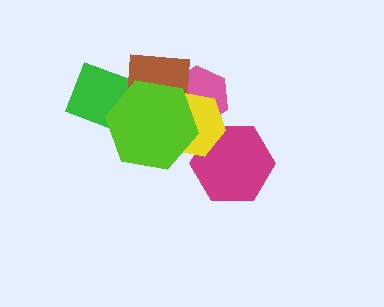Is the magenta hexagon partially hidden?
Yes, it is partially covered by another shape.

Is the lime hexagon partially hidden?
No, no other shape covers it.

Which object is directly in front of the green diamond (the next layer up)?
The brown square is directly in front of the green diamond.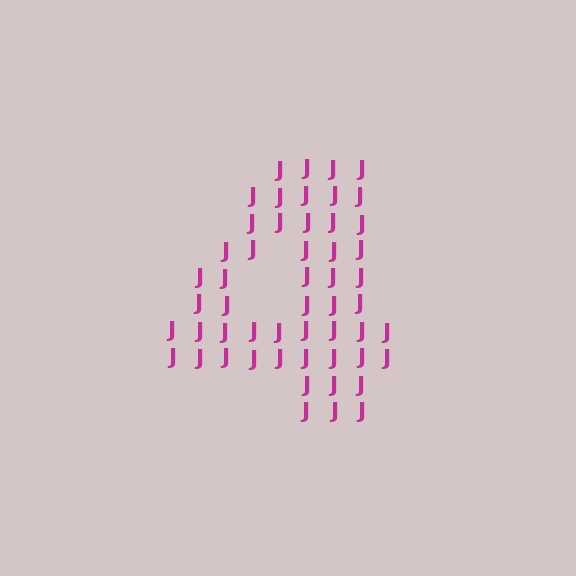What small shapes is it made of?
It is made of small letter J's.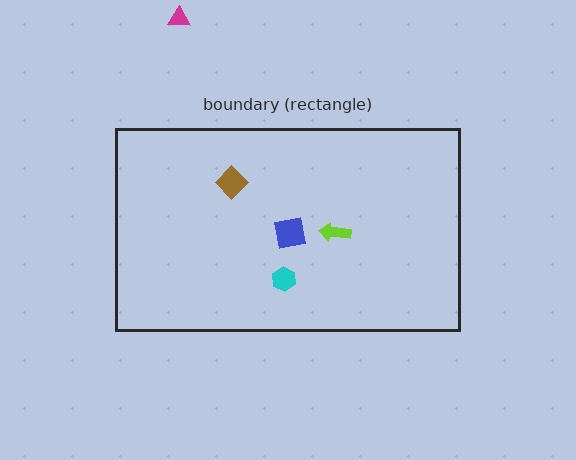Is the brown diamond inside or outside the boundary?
Inside.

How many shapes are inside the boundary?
4 inside, 1 outside.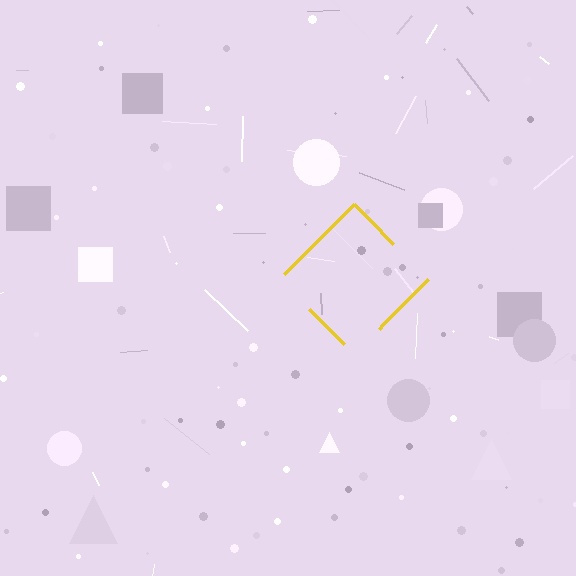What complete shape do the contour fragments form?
The contour fragments form a diamond.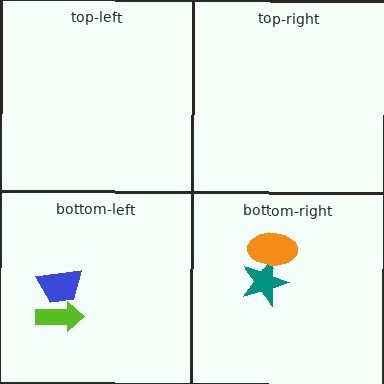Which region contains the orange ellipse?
The bottom-right region.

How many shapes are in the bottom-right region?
2.